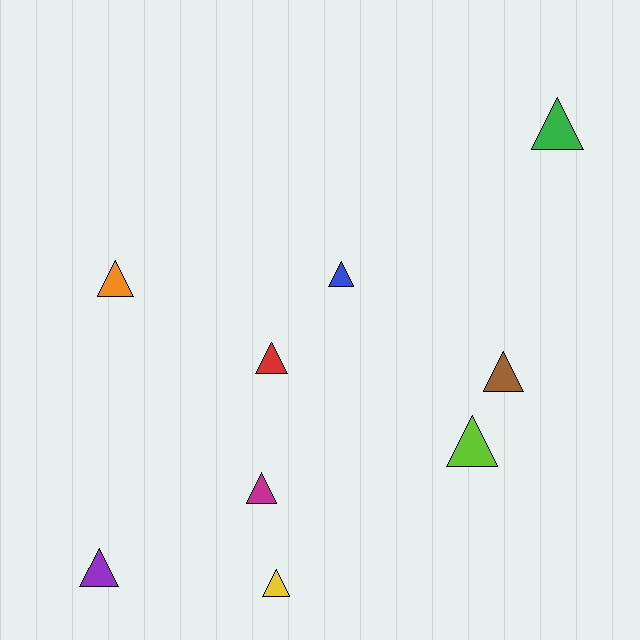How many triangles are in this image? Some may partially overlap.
There are 9 triangles.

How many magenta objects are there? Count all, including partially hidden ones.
There is 1 magenta object.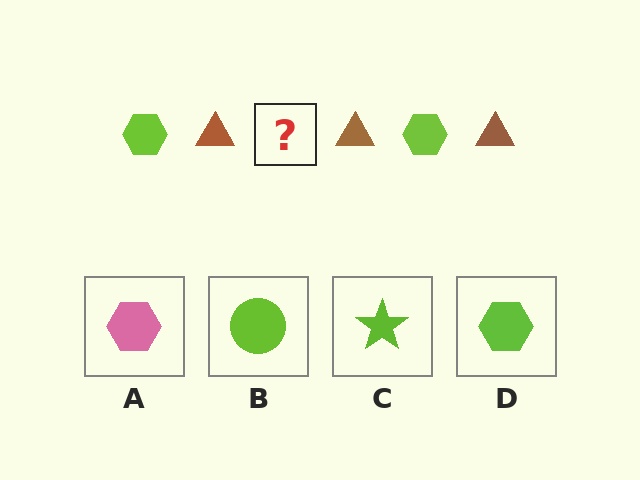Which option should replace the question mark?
Option D.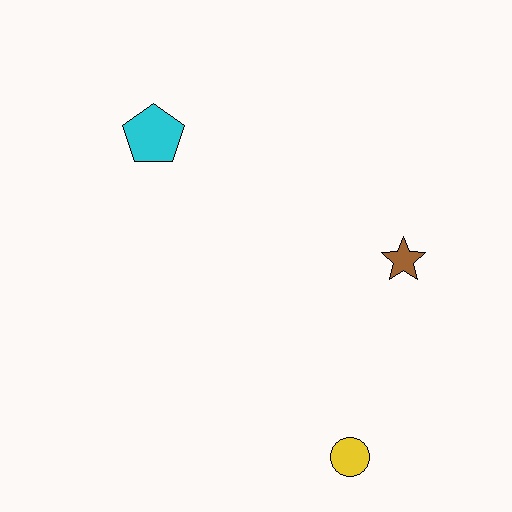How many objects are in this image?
There are 3 objects.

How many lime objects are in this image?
There are no lime objects.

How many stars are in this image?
There is 1 star.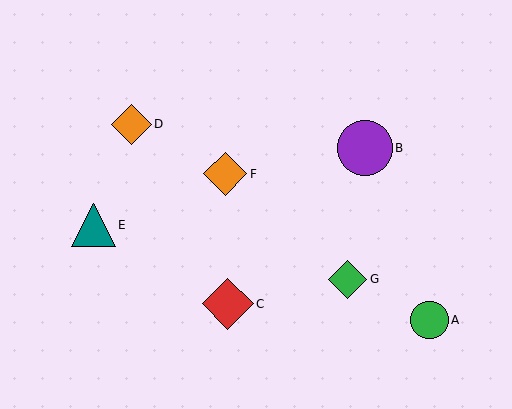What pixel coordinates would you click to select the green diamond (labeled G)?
Click at (348, 279) to select the green diamond G.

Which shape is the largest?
The purple circle (labeled B) is the largest.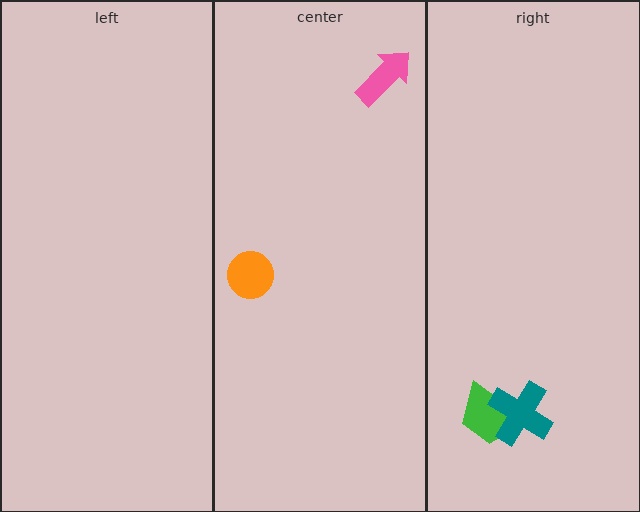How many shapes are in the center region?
2.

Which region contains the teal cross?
The right region.